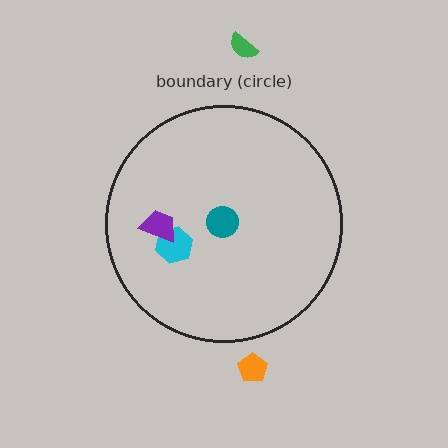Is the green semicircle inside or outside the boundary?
Outside.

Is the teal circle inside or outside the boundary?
Inside.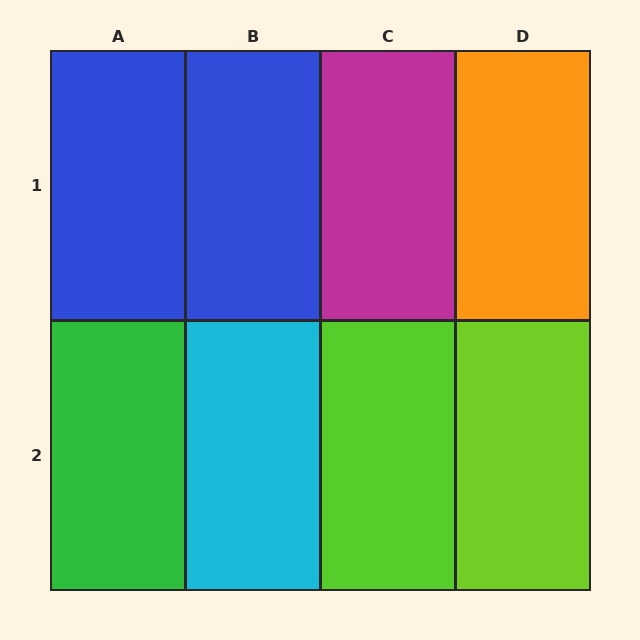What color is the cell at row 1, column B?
Blue.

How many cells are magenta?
1 cell is magenta.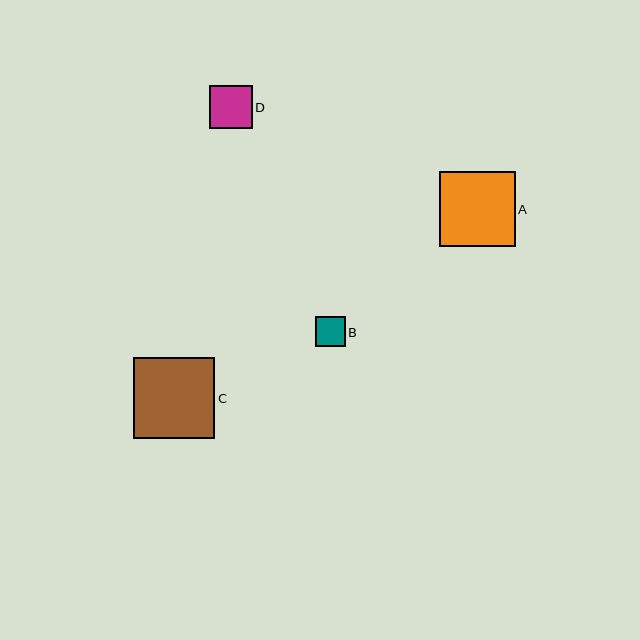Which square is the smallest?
Square B is the smallest with a size of approximately 30 pixels.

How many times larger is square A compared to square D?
Square A is approximately 1.8 times the size of square D.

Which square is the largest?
Square C is the largest with a size of approximately 81 pixels.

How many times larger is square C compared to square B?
Square C is approximately 2.7 times the size of square B.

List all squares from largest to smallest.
From largest to smallest: C, A, D, B.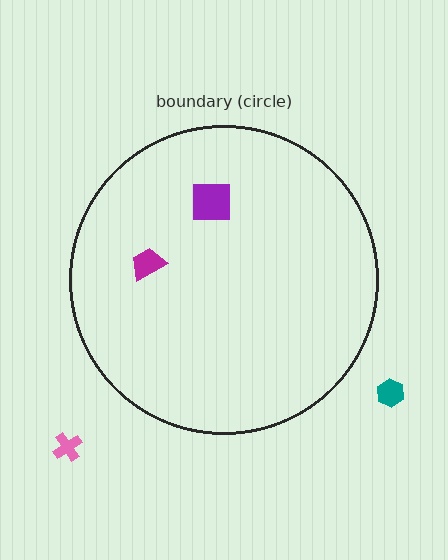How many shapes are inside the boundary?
2 inside, 2 outside.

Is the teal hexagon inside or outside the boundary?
Outside.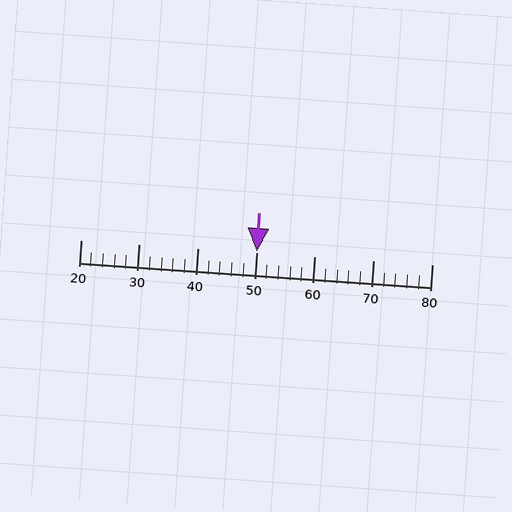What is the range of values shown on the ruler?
The ruler shows values from 20 to 80.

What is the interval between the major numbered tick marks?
The major tick marks are spaced 10 units apart.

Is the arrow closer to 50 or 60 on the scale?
The arrow is closer to 50.